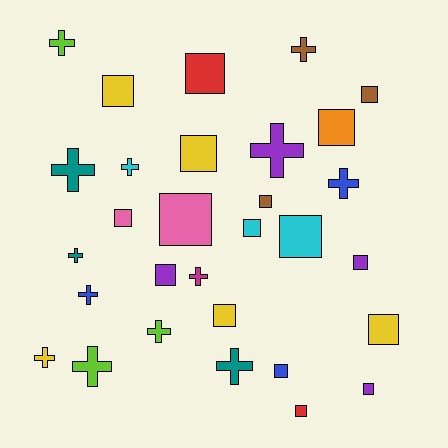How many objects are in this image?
There are 30 objects.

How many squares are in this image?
There are 17 squares.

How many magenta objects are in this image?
There is 1 magenta object.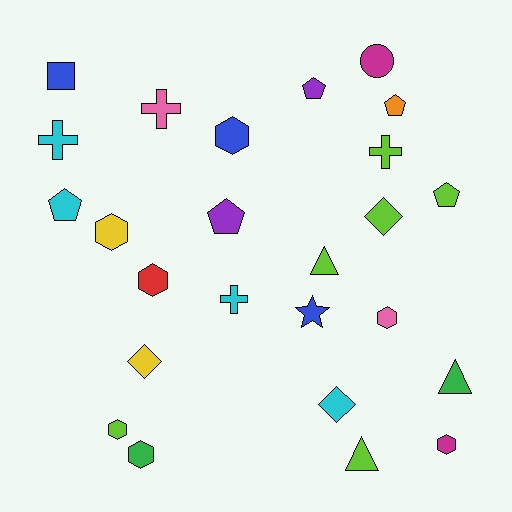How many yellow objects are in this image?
There are 2 yellow objects.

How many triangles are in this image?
There are 3 triangles.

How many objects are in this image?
There are 25 objects.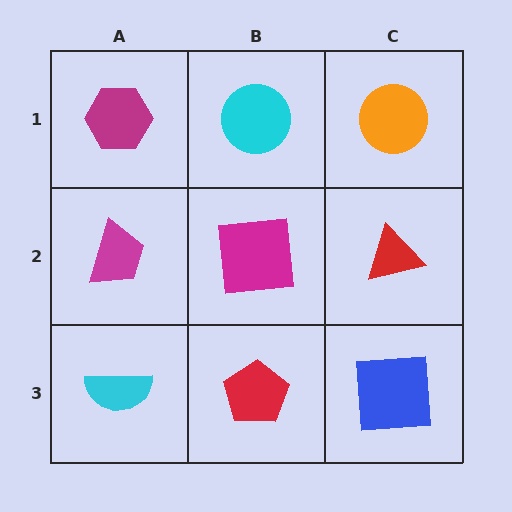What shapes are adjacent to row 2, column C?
An orange circle (row 1, column C), a blue square (row 3, column C), a magenta square (row 2, column B).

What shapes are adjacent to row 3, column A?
A magenta trapezoid (row 2, column A), a red pentagon (row 3, column B).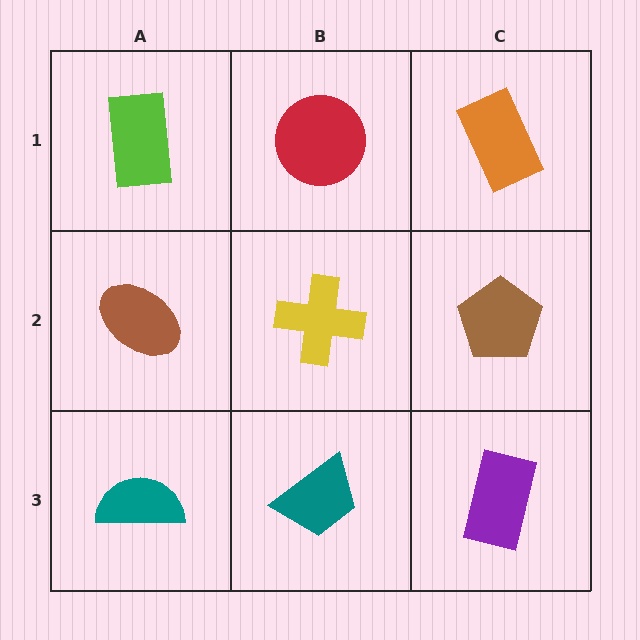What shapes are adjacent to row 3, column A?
A brown ellipse (row 2, column A), a teal trapezoid (row 3, column B).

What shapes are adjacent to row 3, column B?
A yellow cross (row 2, column B), a teal semicircle (row 3, column A), a purple rectangle (row 3, column C).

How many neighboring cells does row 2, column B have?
4.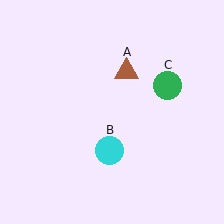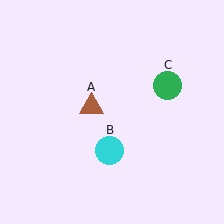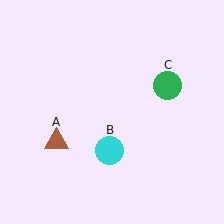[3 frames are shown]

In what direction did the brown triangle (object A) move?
The brown triangle (object A) moved down and to the left.